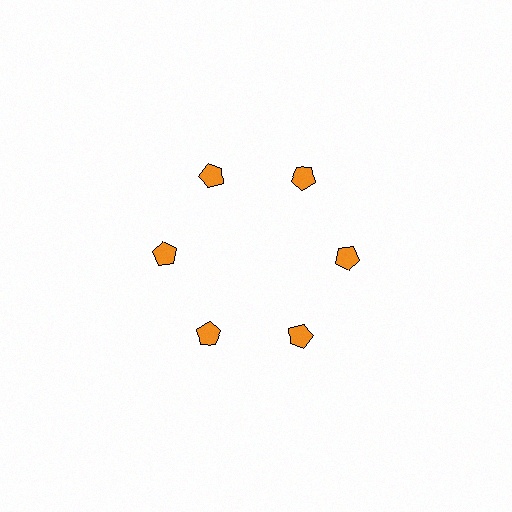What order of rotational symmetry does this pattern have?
This pattern has 6-fold rotational symmetry.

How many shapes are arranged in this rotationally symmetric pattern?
There are 6 shapes, arranged in 6 groups of 1.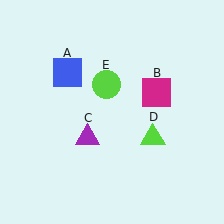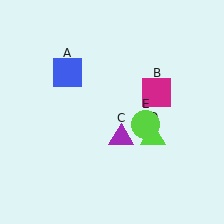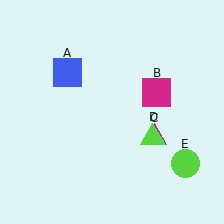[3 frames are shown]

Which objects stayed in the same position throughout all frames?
Blue square (object A) and magenta square (object B) and lime triangle (object D) remained stationary.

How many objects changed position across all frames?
2 objects changed position: purple triangle (object C), lime circle (object E).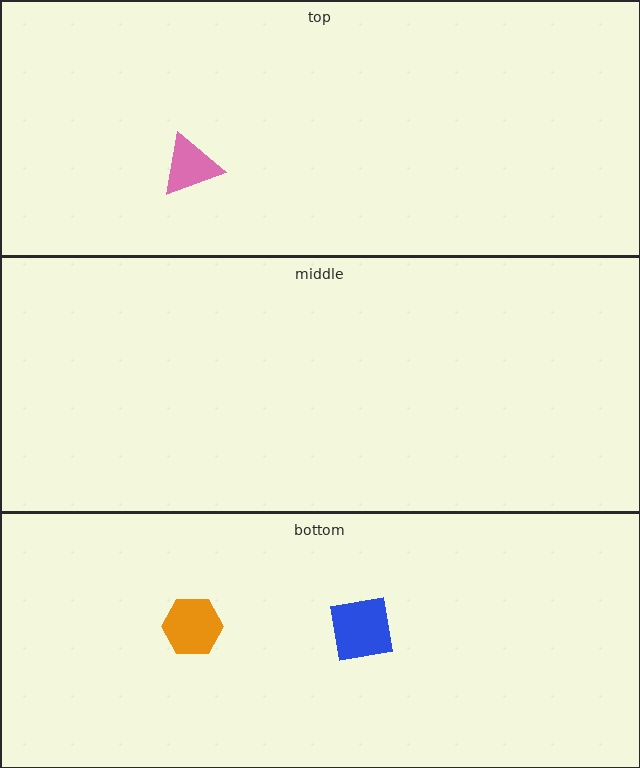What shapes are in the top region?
The pink triangle.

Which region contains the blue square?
The bottom region.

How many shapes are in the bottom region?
2.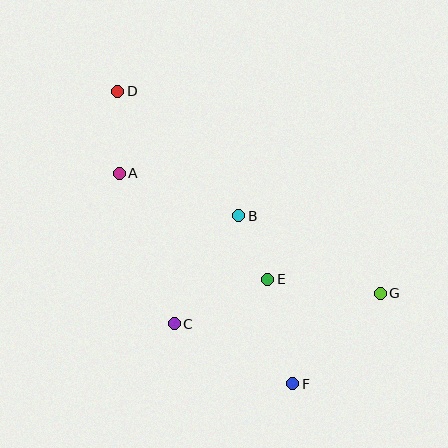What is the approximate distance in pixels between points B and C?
The distance between B and C is approximately 126 pixels.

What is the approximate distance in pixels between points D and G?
The distance between D and G is approximately 331 pixels.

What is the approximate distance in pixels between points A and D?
The distance between A and D is approximately 82 pixels.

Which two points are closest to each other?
Points B and E are closest to each other.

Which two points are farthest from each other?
Points D and F are farthest from each other.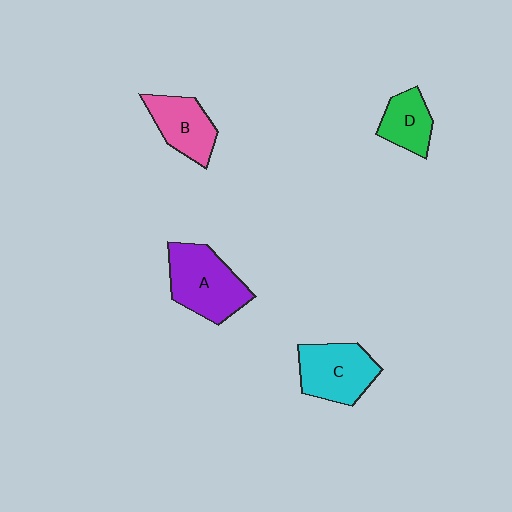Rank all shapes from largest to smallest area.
From largest to smallest: A (purple), C (cyan), B (pink), D (green).